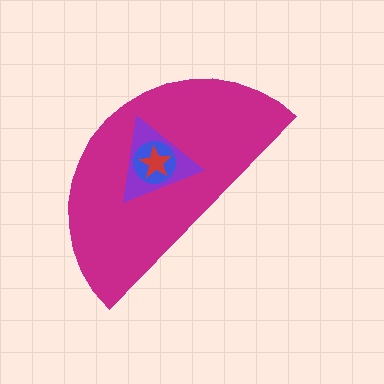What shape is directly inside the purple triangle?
The blue circle.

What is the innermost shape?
The red star.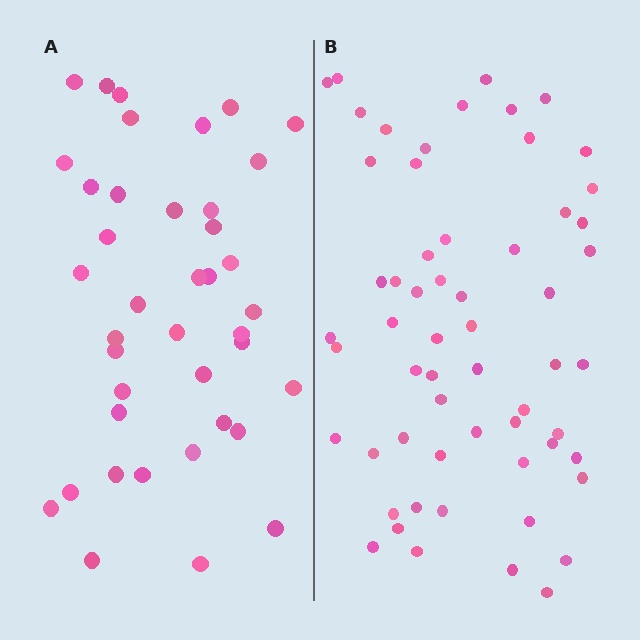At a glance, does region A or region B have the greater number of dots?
Region B (the right region) has more dots.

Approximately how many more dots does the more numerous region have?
Region B has approximately 20 more dots than region A.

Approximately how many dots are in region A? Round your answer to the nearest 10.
About 40 dots.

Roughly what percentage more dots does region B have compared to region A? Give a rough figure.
About 50% more.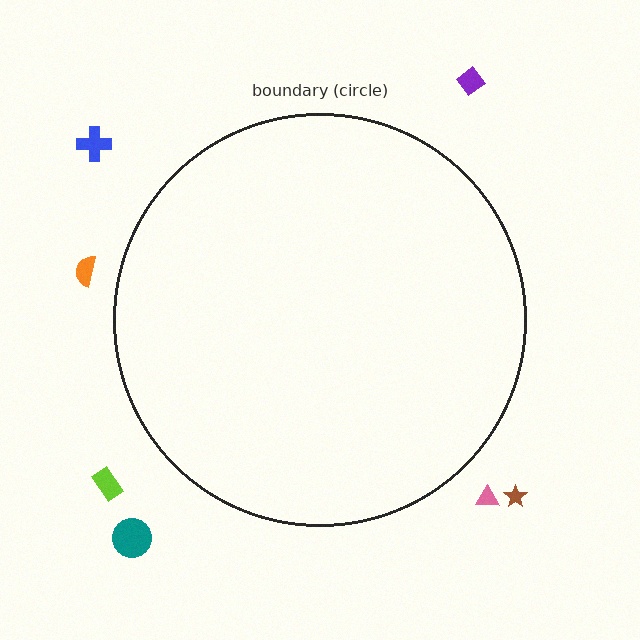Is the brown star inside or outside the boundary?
Outside.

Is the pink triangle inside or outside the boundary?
Outside.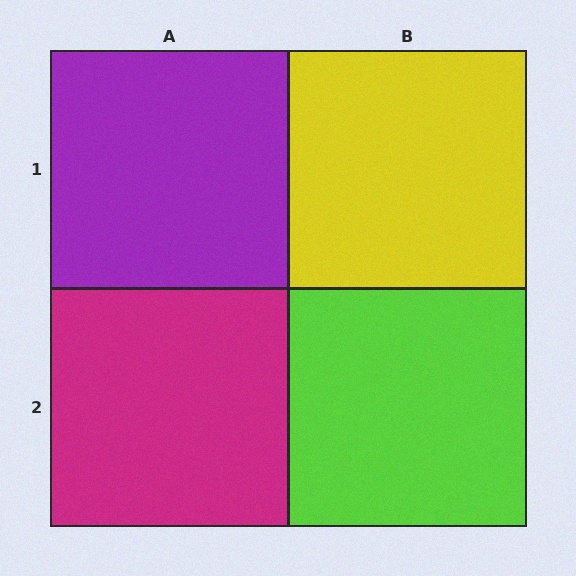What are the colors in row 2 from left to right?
Magenta, lime.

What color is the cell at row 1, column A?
Purple.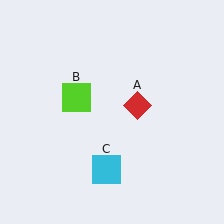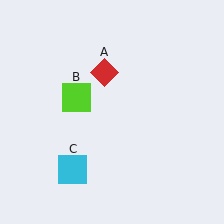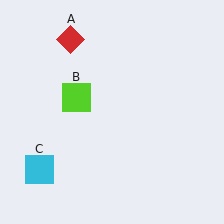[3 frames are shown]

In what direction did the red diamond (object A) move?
The red diamond (object A) moved up and to the left.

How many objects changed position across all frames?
2 objects changed position: red diamond (object A), cyan square (object C).